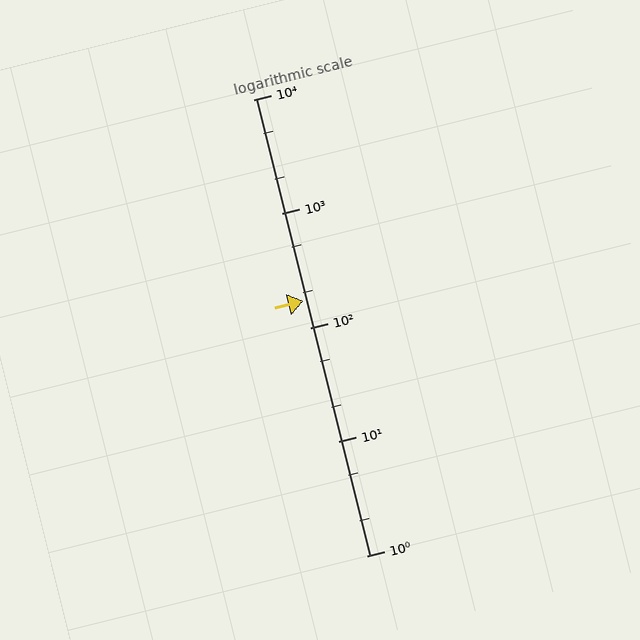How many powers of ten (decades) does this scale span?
The scale spans 4 decades, from 1 to 10000.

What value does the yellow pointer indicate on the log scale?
The pointer indicates approximately 170.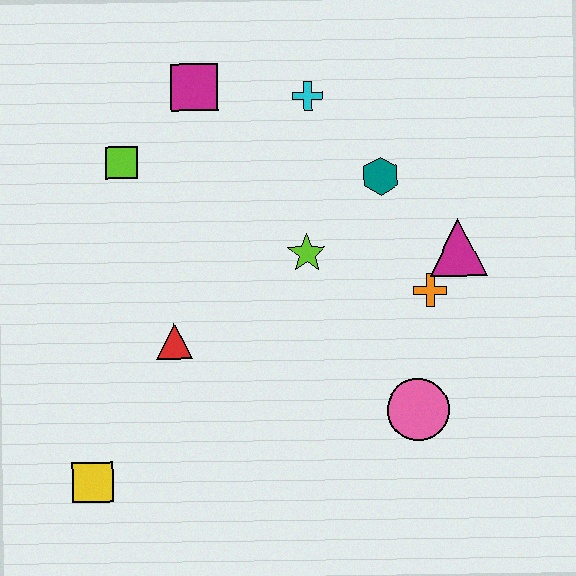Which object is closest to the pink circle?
The orange cross is closest to the pink circle.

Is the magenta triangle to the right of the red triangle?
Yes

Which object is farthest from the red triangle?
The magenta triangle is farthest from the red triangle.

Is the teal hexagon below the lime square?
Yes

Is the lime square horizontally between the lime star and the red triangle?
No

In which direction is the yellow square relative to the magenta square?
The yellow square is below the magenta square.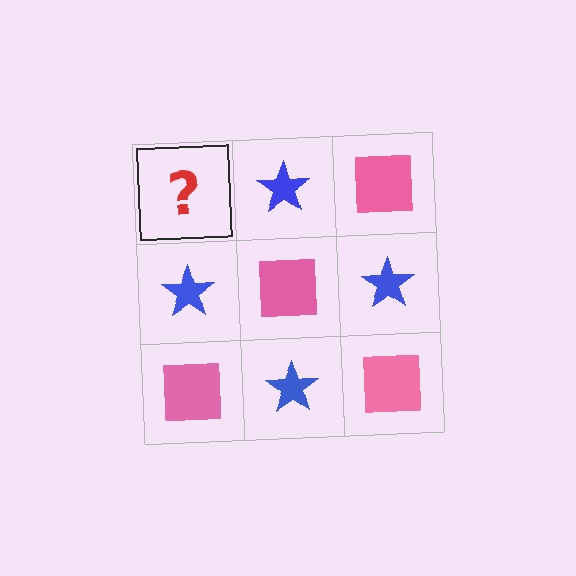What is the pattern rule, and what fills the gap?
The rule is that it alternates pink square and blue star in a checkerboard pattern. The gap should be filled with a pink square.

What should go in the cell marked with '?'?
The missing cell should contain a pink square.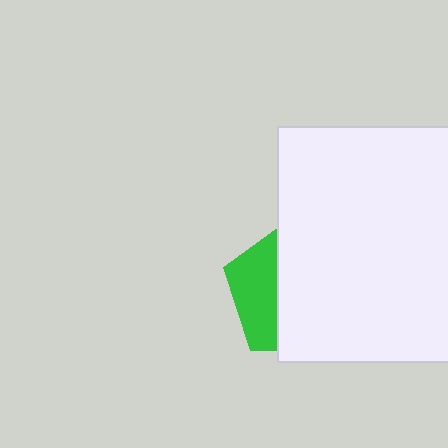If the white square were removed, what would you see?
You would see the complete green pentagon.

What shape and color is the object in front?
The object in front is a white square.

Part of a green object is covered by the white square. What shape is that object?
It is a pentagon.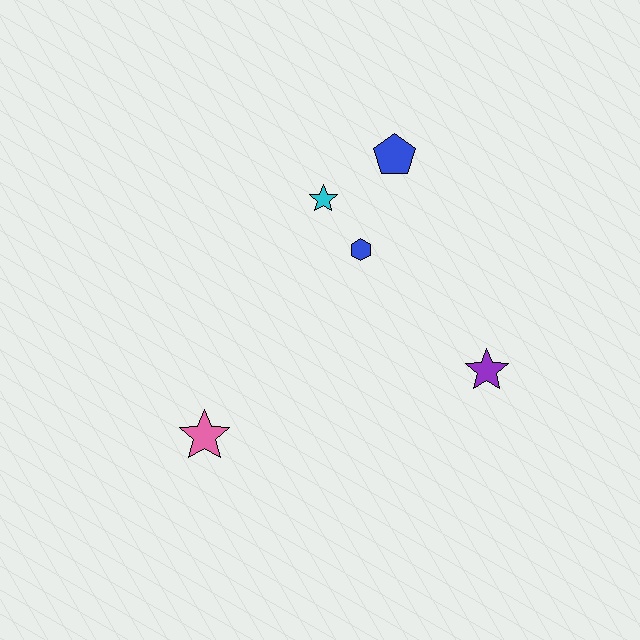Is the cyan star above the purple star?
Yes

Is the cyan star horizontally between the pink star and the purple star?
Yes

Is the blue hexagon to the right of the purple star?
No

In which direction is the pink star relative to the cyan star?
The pink star is below the cyan star.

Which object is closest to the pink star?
The blue hexagon is closest to the pink star.